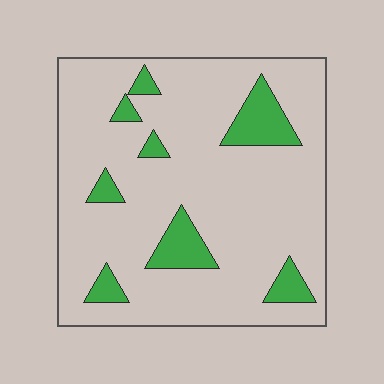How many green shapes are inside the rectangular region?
8.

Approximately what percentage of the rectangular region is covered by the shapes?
Approximately 15%.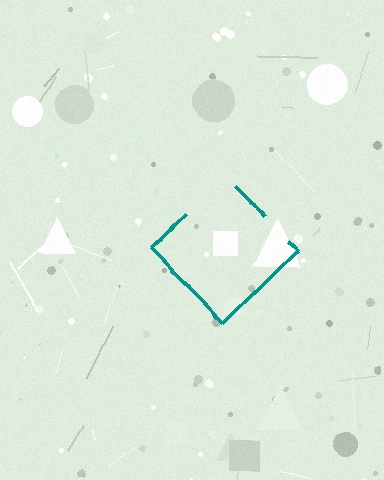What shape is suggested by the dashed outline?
The dashed outline suggests a diamond.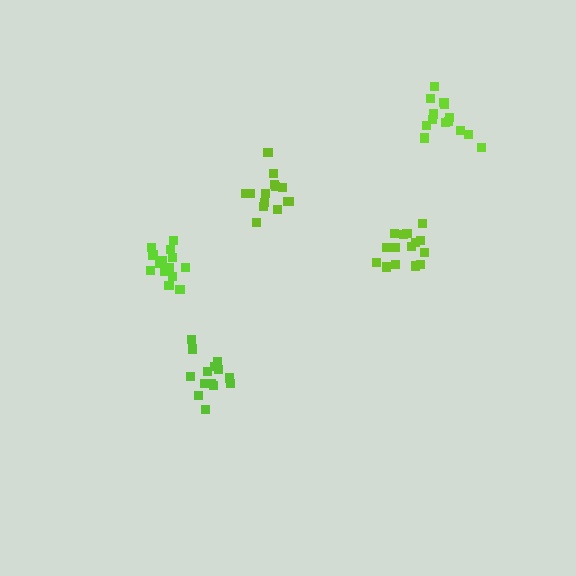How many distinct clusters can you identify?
There are 5 distinct clusters.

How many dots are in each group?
Group 1: 14 dots, Group 2: 14 dots, Group 3: 16 dots, Group 4: 14 dots, Group 5: 16 dots (74 total).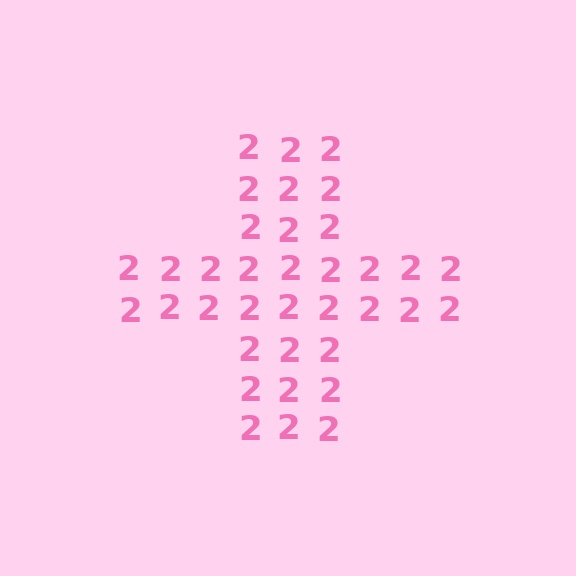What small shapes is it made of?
It is made of small digit 2's.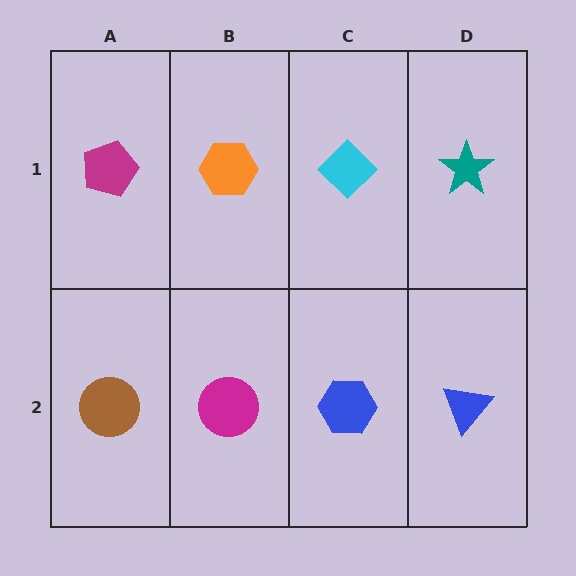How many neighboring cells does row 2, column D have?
2.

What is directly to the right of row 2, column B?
A blue hexagon.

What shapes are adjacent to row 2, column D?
A teal star (row 1, column D), a blue hexagon (row 2, column C).